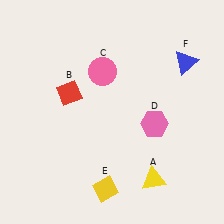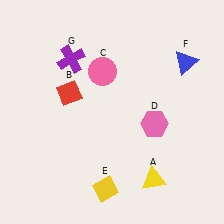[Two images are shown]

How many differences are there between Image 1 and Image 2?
There is 1 difference between the two images.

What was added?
A purple cross (G) was added in Image 2.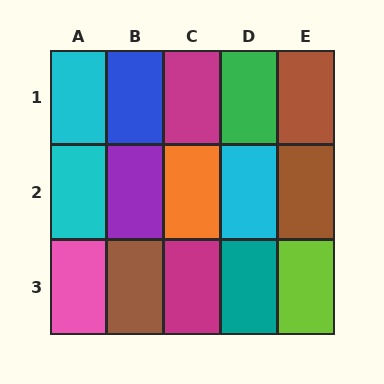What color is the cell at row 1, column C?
Magenta.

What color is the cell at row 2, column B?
Purple.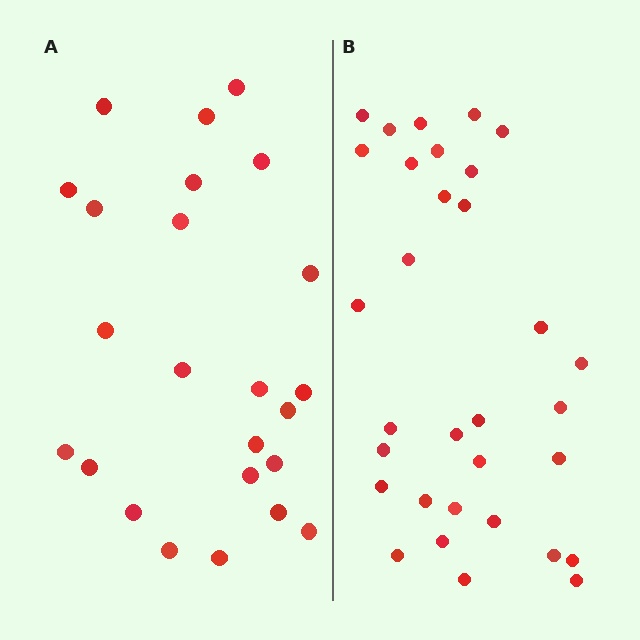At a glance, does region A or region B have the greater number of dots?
Region B (the right region) has more dots.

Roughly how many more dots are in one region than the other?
Region B has roughly 8 or so more dots than region A.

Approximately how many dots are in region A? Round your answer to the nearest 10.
About 20 dots. (The exact count is 24, which rounds to 20.)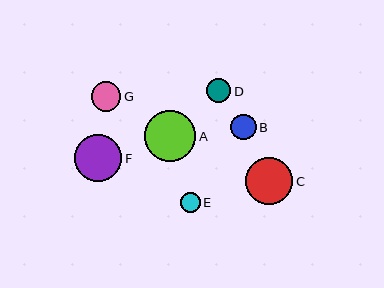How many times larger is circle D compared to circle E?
Circle D is approximately 1.2 times the size of circle E.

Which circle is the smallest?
Circle E is the smallest with a size of approximately 20 pixels.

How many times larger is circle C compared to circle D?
Circle C is approximately 1.9 times the size of circle D.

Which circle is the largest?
Circle A is the largest with a size of approximately 51 pixels.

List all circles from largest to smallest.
From largest to smallest: A, F, C, G, B, D, E.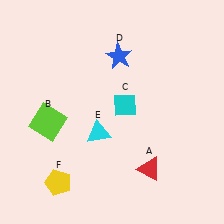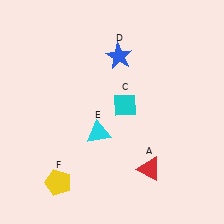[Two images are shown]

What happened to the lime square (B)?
The lime square (B) was removed in Image 2. It was in the bottom-left area of Image 1.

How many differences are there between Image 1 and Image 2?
There is 1 difference between the two images.